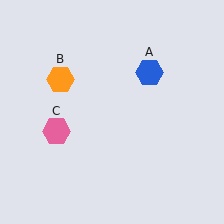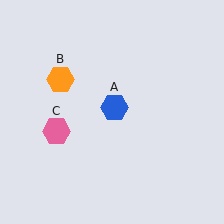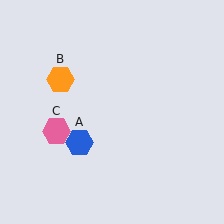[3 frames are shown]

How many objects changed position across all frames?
1 object changed position: blue hexagon (object A).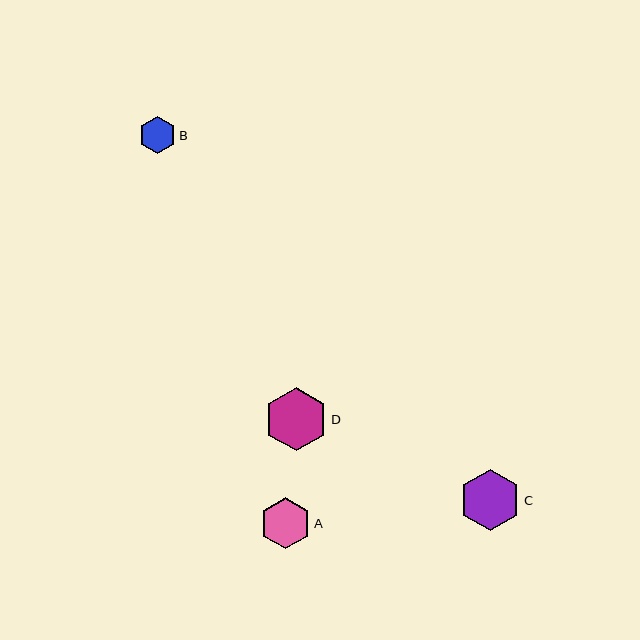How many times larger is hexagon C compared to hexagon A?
Hexagon C is approximately 1.2 times the size of hexagon A.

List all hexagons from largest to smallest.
From largest to smallest: D, C, A, B.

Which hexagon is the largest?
Hexagon D is the largest with a size of approximately 63 pixels.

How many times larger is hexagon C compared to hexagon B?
Hexagon C is approximately 1.6 times the size of hexagon B.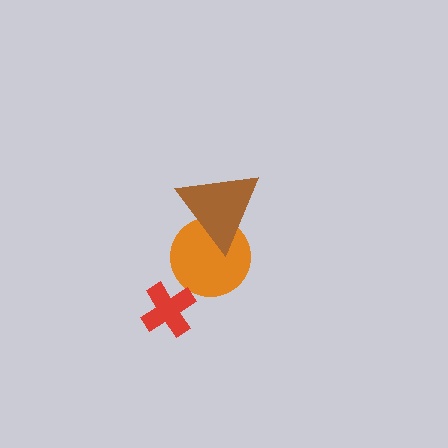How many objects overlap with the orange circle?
1 object overlaps with the orange circle.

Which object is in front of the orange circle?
The brown triangle is in front of the orange circle.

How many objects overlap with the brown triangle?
1 object overlaps with the brown triangle.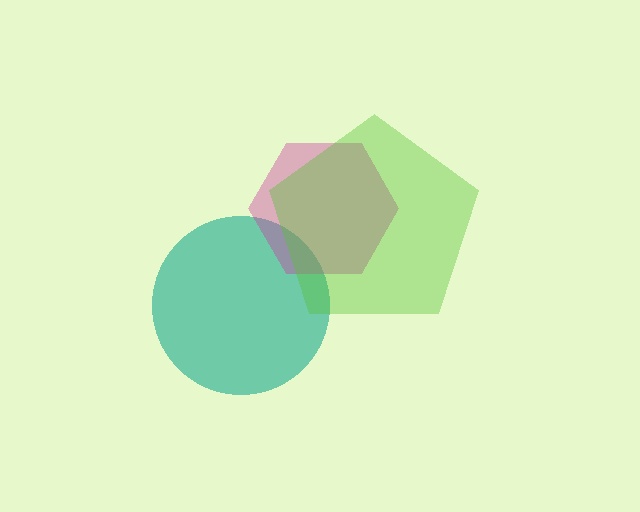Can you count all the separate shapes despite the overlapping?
Yes, there are 3 separate shapes.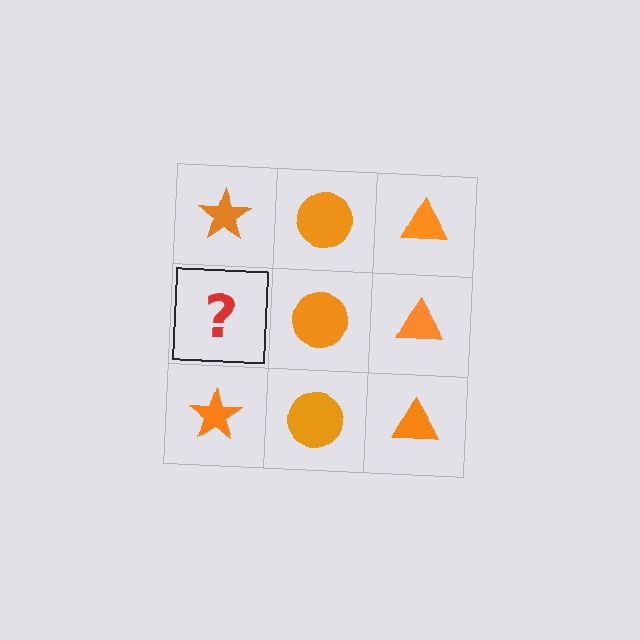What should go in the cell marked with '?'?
The missing cell should contain an orange star.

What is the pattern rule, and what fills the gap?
The rule is that each column has a consistent shape. The gap should be filled with an orange star.